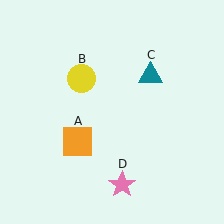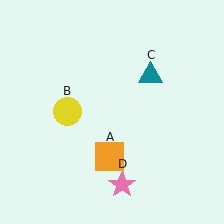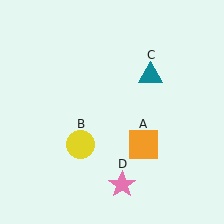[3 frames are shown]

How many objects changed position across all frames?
2 objects changed position: orange square (object A), yellow circle (object B).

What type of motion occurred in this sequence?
The orange square (object A), yellow circle (object B) rotated counterclockwise around the center of the scene.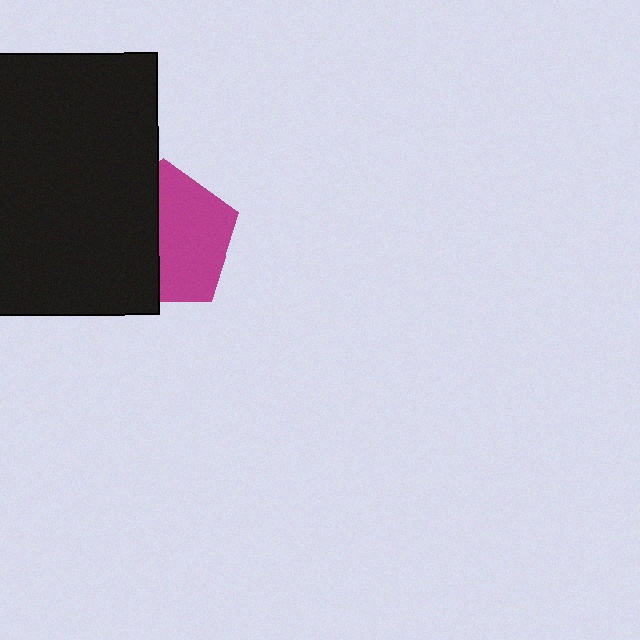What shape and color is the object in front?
The object in front is a black rectangle.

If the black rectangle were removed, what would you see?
You would see the complete magenta pentagon.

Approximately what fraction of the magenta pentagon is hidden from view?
Roughly 45% of the magenta pentagon is hidden behind the black rectangle.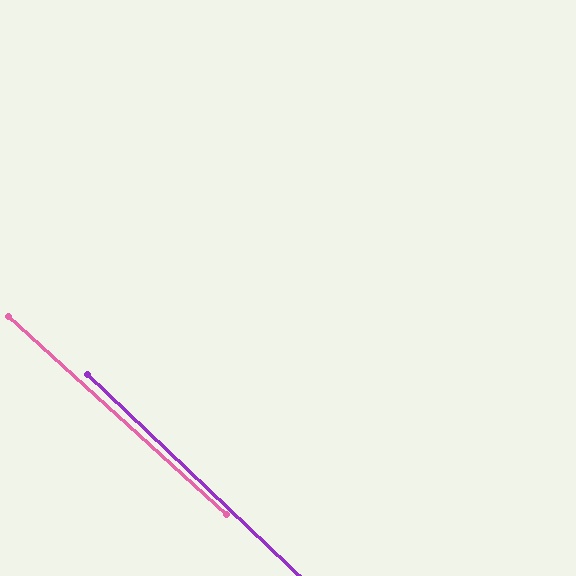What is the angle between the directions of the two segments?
Approximately 1 degree.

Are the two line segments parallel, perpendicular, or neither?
Parallel — their directions differ by only 1.4°.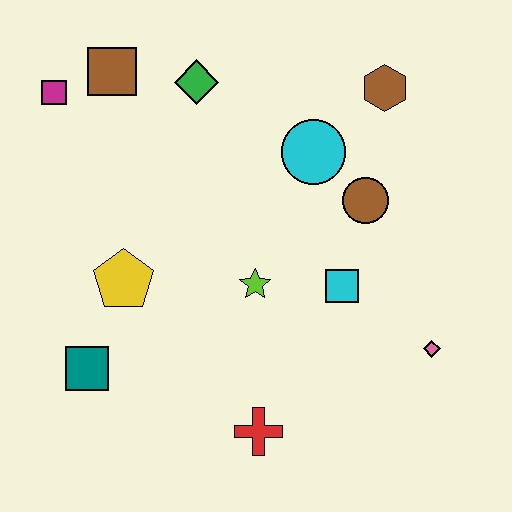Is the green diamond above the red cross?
Yes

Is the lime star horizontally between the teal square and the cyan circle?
Yes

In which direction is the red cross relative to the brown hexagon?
The red cross is below the brown hexagon.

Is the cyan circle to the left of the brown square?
No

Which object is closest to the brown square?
The magenta square is closest to the brown square.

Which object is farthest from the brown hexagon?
The teal square is farthest from the brown hexagon.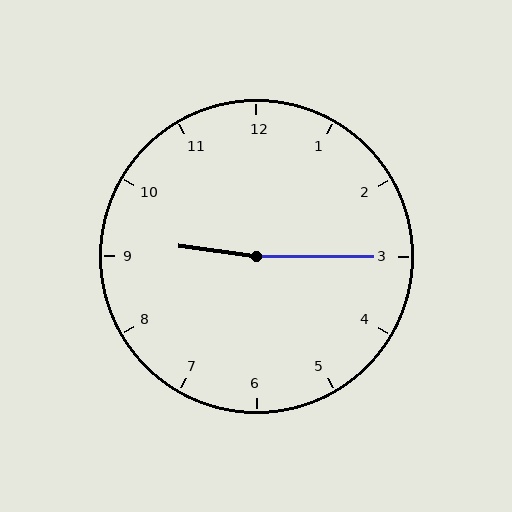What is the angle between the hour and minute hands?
Approximately 172 degrees.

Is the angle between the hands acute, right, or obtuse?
It is obtuse.